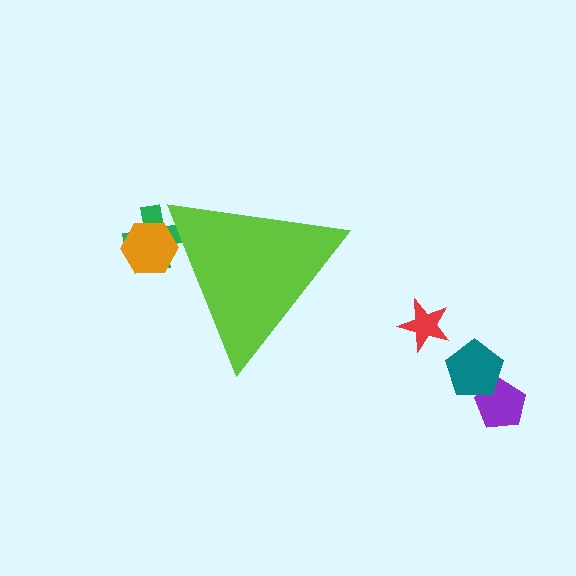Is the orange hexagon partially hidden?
Yes, the orange hexagon is partially hidden behind the lime triangle.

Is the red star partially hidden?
No, the red star is fully visible.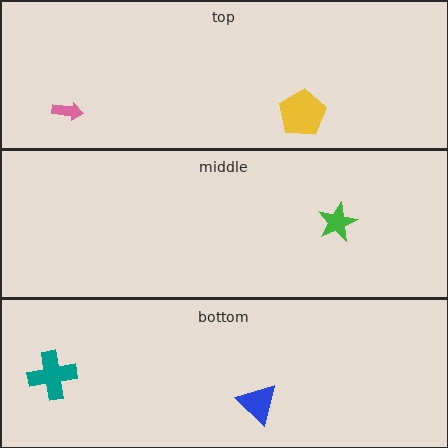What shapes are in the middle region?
The green star.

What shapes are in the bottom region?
The teal cross, the blue triangle.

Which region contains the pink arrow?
The top region.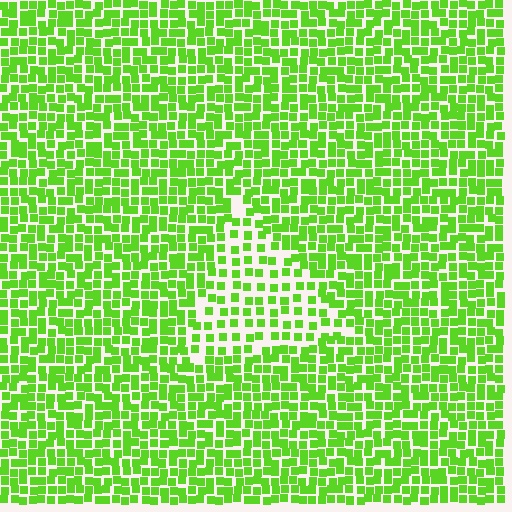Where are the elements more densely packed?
The elements are more densely packed outside the triangle boundary.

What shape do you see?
I see a triangle.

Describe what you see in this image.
The image contains small lime elements arranged at two different densities. A triangle-shaped region is visible where the elements are less densely packed than the surrounding area.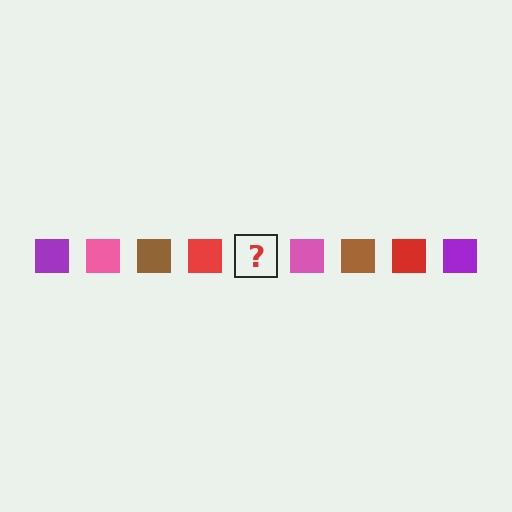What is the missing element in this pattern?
The missing element is a purple square.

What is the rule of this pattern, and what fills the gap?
The rule is that the pattern cycles through purple, pink, brown, red squares. The gap should be filled with a purple square.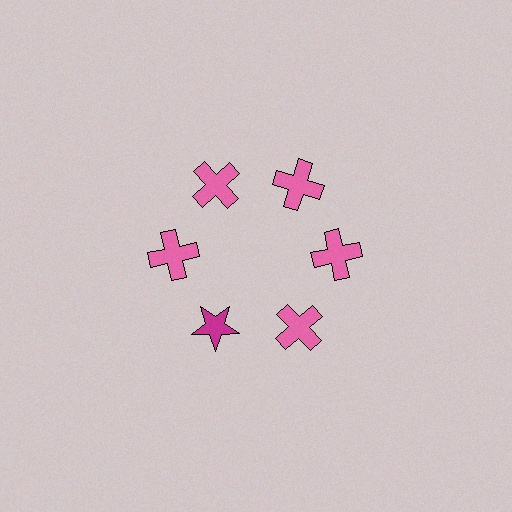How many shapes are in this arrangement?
There are 6 shapes arranged in a ring pattern.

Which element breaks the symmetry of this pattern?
The magenta star at roughly the 7 o'clock position breaks the symmetry. All other shapes are pink crosses.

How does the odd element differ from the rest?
It differs in both color (magenta instead of pink) and shape (star instead of cross).